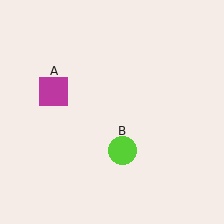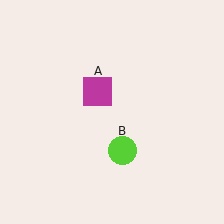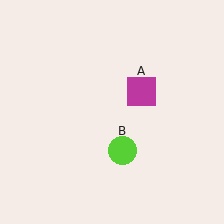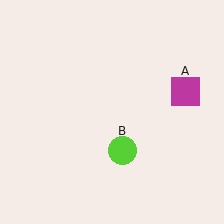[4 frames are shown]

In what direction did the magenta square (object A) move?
The magenta square (object A) moved right.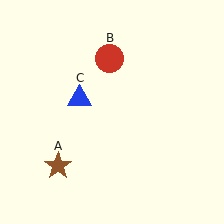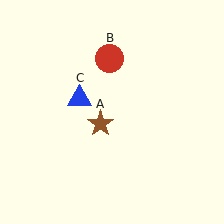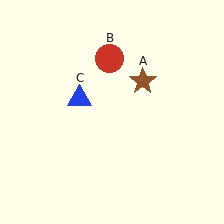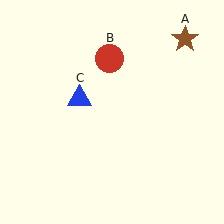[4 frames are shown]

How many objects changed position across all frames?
1 object changed position: brown star (object A).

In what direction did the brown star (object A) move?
The brown star (object A) moved up and to the right.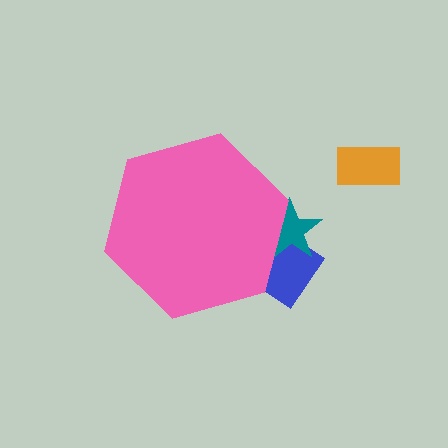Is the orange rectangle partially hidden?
No, the orange rectangle is fully visible.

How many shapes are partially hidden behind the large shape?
2 shapes are partially hidden.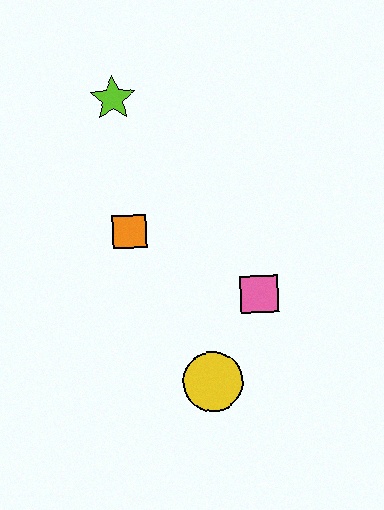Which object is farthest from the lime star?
The yellow circle is farthest from the lime star.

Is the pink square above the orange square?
No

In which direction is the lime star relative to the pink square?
The lime star is above the pink square.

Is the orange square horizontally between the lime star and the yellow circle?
Yes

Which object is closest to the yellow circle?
The pink square is closest to the yellow circle.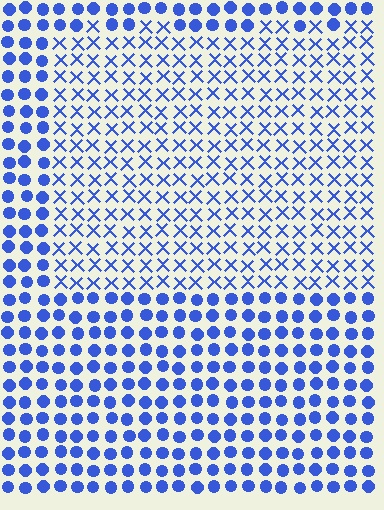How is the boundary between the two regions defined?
The boundary is defined by a change in element shape: X marks inside vs. circles outside. All elements share the same color and spacing.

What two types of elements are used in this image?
The image uses X marks inside the rectangle region and circles outside it.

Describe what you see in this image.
The image is filled with small blue elements arranged in a uniform grid. A rectangle-shaped region contains X marks, while the surrounding area contains circles. The boundary is defined purely by the change in element shape.